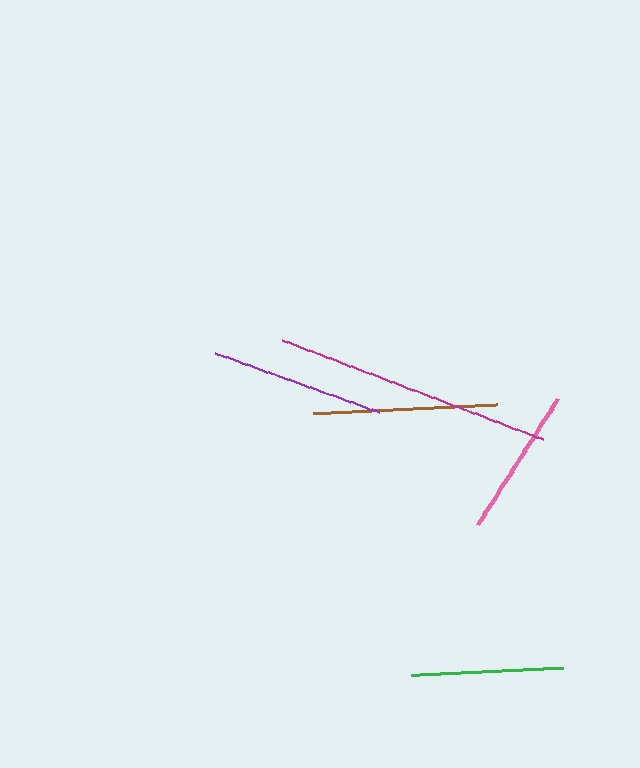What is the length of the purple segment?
The purple segment is approximately 174 pixels long.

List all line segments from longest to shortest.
From longest to shortest: magenta, brown, purple, green, pink.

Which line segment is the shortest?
The pink line is the shortest at approximately 149 pixels.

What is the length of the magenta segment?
The magenta segment is approximately 280 pixels long.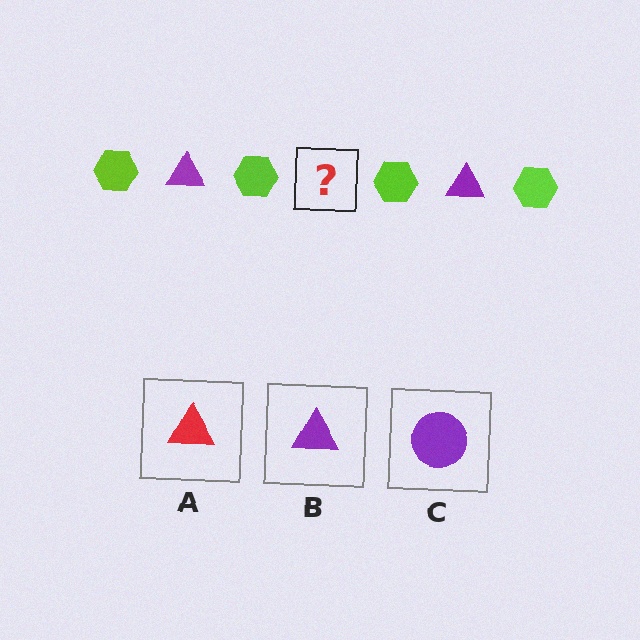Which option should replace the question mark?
Option B.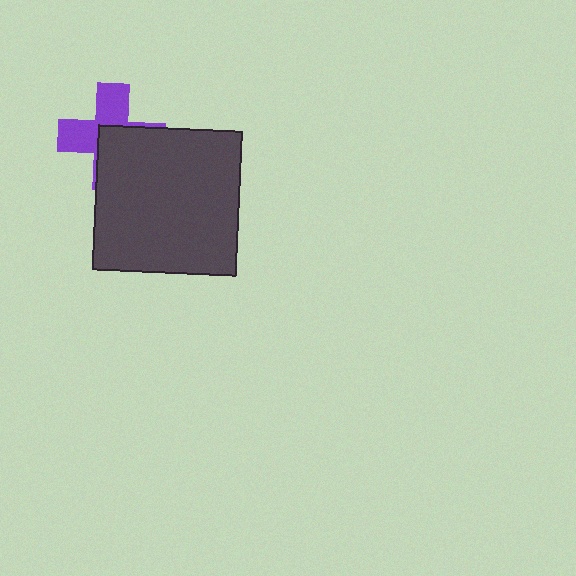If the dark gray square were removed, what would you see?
You would see the complete purple cross.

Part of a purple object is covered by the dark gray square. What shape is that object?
It is a cross.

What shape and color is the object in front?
The object in front is a dark gray square.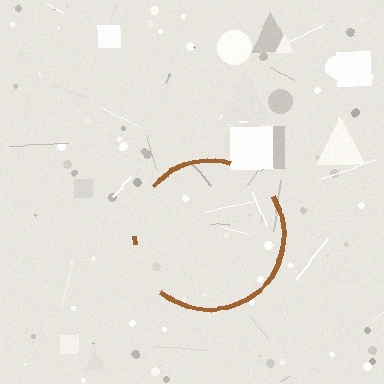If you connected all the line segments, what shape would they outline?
They would outline a circle.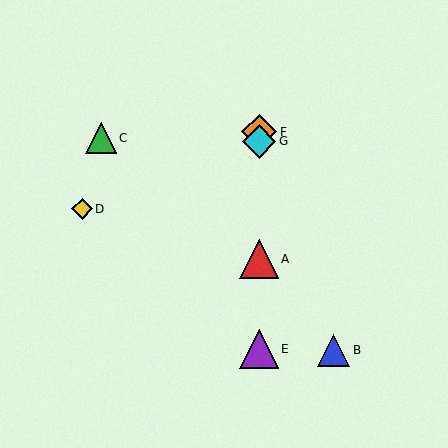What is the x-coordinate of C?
Object C is at x≈101.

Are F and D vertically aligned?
No, F is at x≈259 and D is at x≈82.